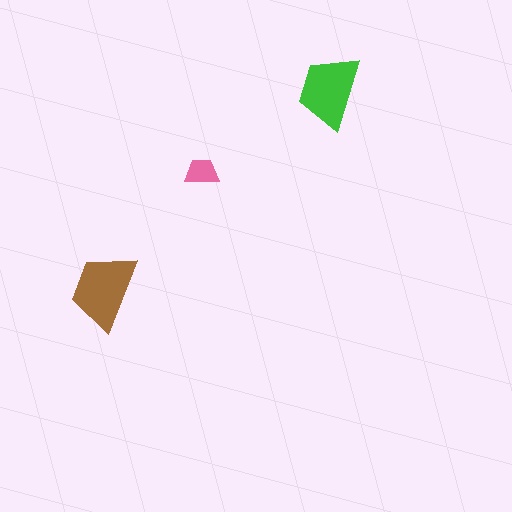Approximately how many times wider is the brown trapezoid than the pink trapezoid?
About 2 times wider.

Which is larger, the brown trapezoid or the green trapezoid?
The brown one.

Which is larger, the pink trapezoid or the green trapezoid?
The green one.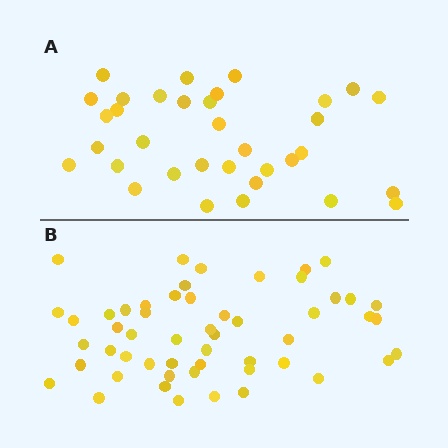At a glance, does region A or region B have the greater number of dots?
Region B (the bottom region) has more dots.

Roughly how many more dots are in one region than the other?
Region B has approximately 20 more dots than region A.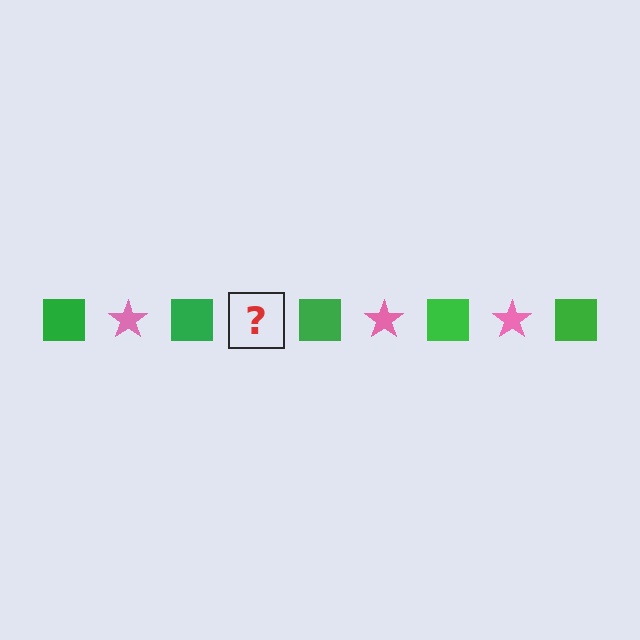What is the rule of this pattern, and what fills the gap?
The rule is that the pattern alternates between green square and pink star. The gap should be filled with a pink star.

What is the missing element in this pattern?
The missing element is a pink star.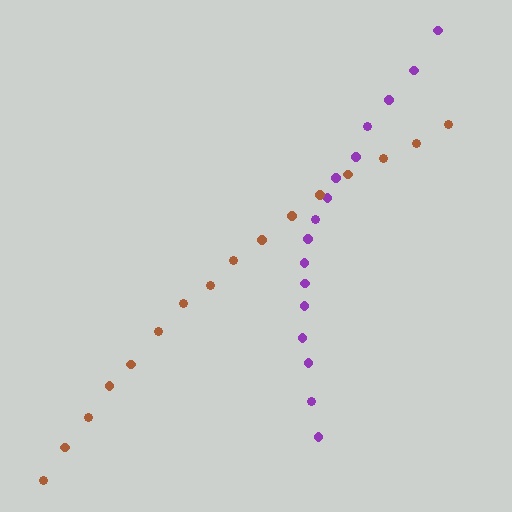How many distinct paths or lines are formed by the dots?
There are 2 distinct paths.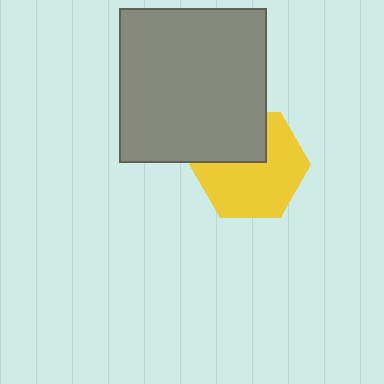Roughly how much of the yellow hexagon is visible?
Most of it is visible (roughly 66%).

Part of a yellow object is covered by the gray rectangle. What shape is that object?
It is a hexagon.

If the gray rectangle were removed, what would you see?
You would see the complete yellow hexagon.